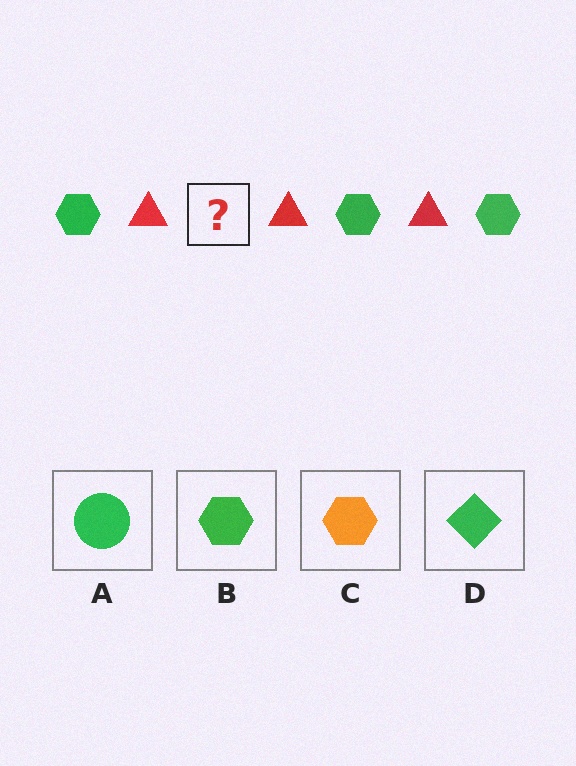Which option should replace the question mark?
Option B.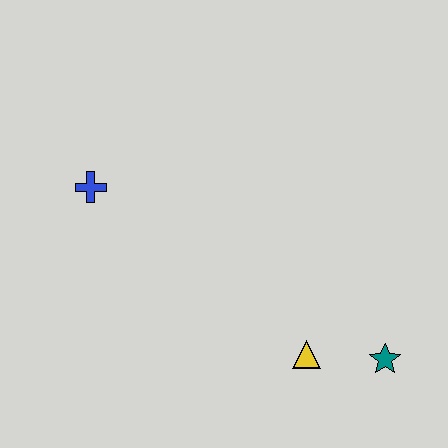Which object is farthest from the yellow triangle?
The blue cross is farthest from the yellow triangle.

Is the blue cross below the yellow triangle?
No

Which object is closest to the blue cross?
The yellow triangle is closest to the blue cross.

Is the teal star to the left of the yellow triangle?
No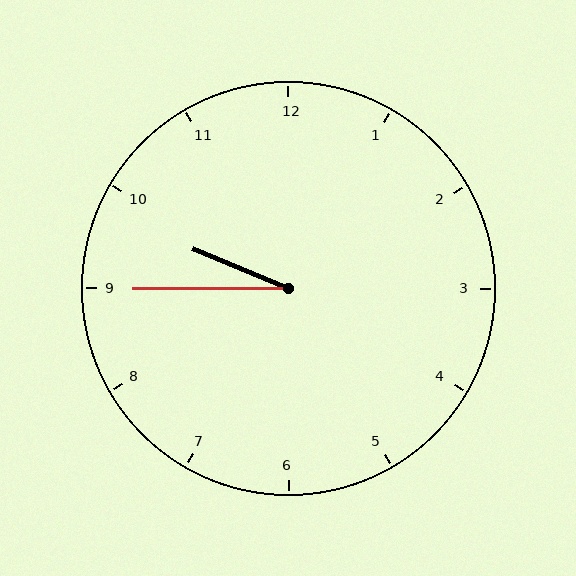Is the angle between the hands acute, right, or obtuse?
It is acute.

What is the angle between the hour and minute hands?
Approximately 22 degrees.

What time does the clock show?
9:45.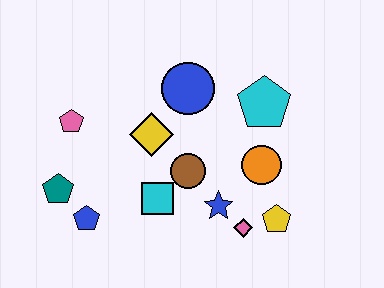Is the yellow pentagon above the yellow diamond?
No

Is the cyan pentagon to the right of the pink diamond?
Yes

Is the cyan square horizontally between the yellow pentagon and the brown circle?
No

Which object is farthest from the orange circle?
The teal pentagon is farthest from the orange circle.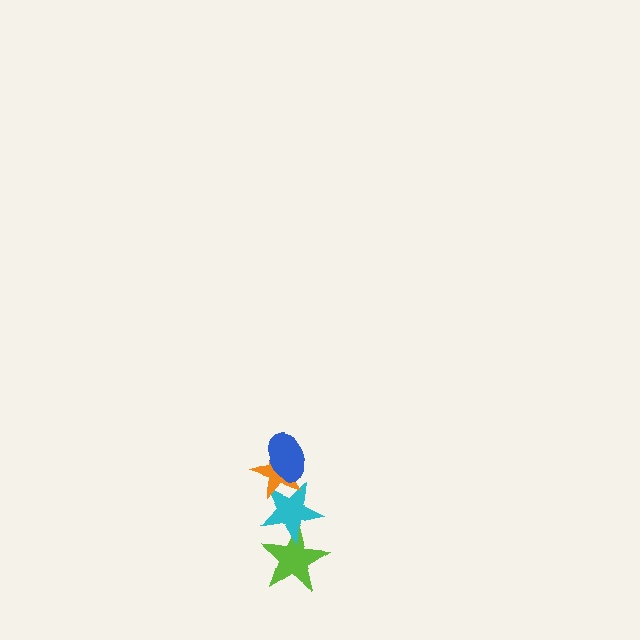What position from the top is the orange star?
The orange star is 2nd from the top.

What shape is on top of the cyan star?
The orange star is on top of the cyan star.